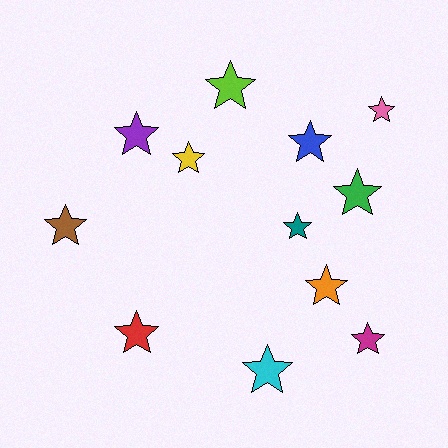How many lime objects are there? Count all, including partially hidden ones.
There is 1 lime object.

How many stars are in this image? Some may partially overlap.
There are 12 stars.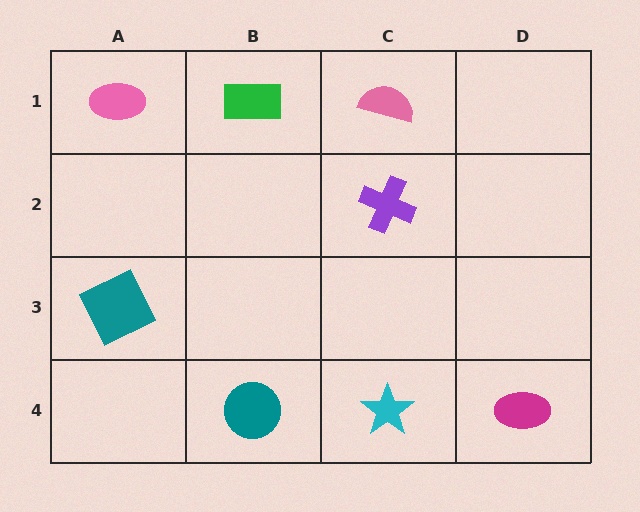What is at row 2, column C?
A purple cross.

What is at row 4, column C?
A cyan star.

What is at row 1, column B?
A green rectangle.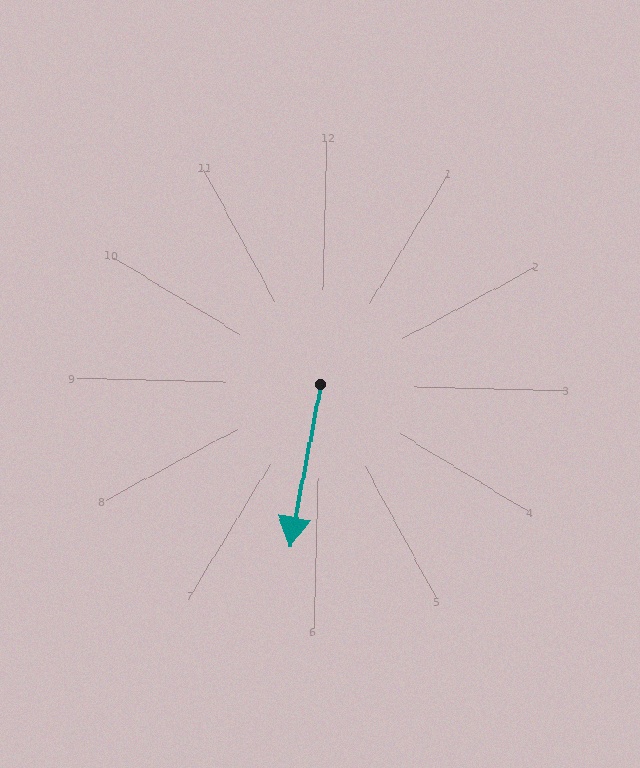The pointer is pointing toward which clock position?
Roughly 6 o'clock.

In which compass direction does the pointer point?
South.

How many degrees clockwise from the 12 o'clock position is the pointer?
Approximately 189 degrees.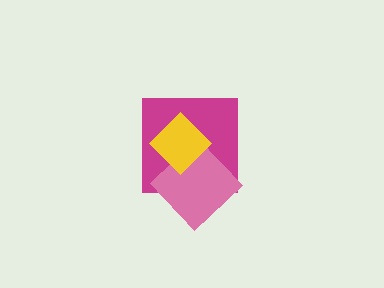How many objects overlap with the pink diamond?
2 objects overlap with the pink diamond.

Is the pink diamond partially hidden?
Yes, it is partially covered by another shape.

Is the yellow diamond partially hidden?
No, no other shape covers it.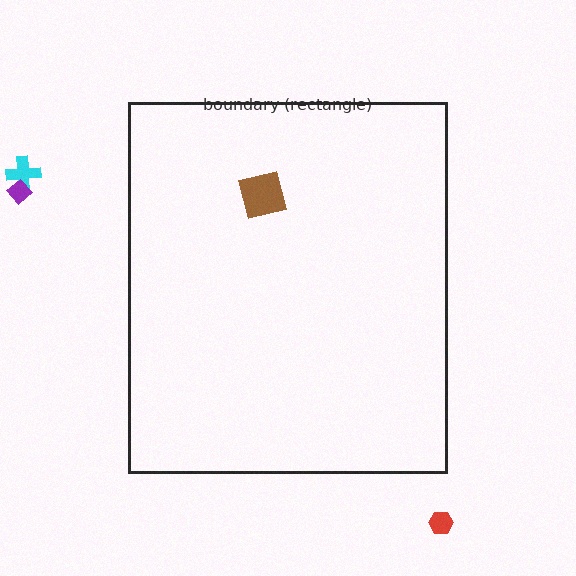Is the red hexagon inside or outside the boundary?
Outside.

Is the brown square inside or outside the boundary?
Inside.